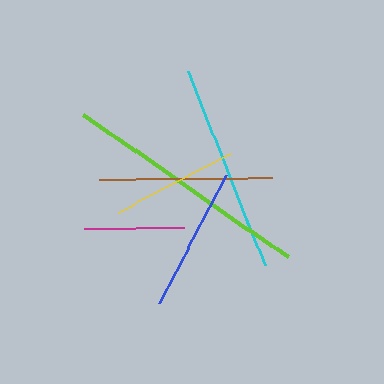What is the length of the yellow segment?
The yellow segment is approximately 126 pixels long.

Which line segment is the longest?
The lime line is the longest at approximately 248 pixels.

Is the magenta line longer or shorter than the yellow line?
The yellow line is longer than the magenta line.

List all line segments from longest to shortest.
From longest to shortest: lime, cyan, brown, blue, yellow, magenta.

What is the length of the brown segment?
The brown segment is approximately 172 pixels long.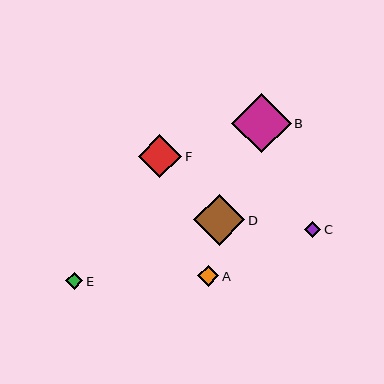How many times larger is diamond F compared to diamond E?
Diamond F is approximately 2.5 times the size of diamond E.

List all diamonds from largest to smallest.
From largest to smallest: B, D, F, A, E, C.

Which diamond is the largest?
Diamond B is the largest with a size of approximately 59 pixels.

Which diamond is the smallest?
Diamond C is the smallest with a size of approximately 16 pixels.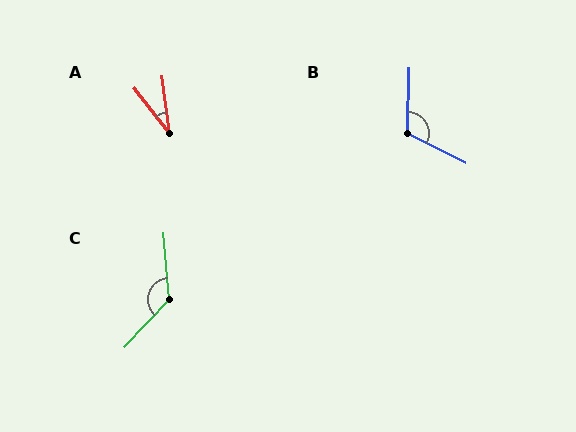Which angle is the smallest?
A, at approximately 31 degrees.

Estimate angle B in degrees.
Approximately 115 degrees.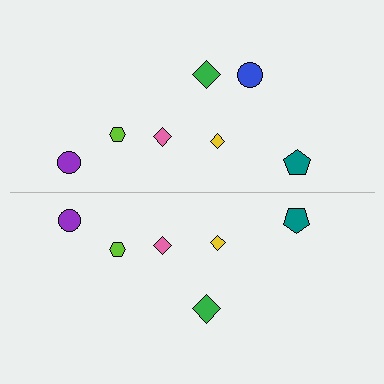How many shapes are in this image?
There are 13 shapes in this image.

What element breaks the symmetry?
A blue circle is missing from the bottom side.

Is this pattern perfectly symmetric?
No, the pattern is not perfectly symmetric. A blue circle is missing from the bottom side.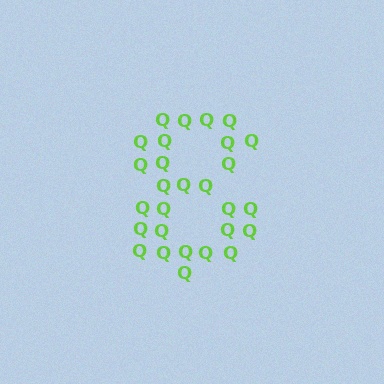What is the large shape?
The large shape is the digit 8.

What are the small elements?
The small elements are letter Q's.